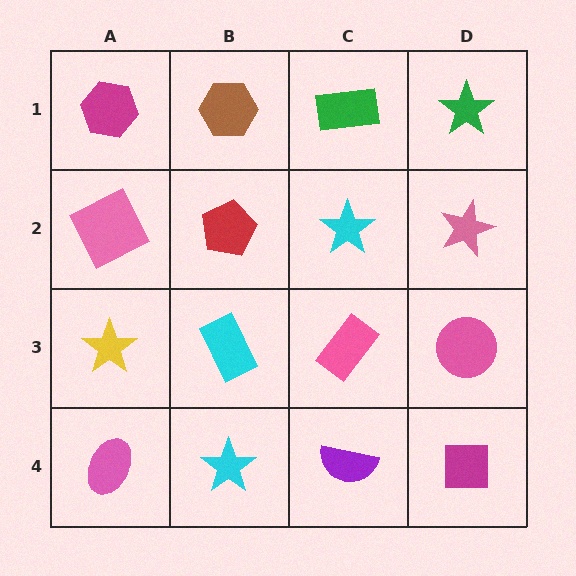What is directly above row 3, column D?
A pink star.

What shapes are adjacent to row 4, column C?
A pink rectangle (row 3, column C), a cyan star (row 4, column B), a magenta square (row 4, column D).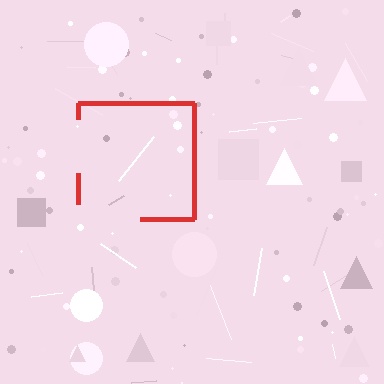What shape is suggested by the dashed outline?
The dashed outline suggests a square.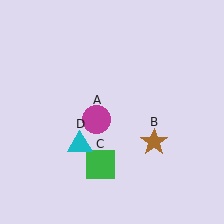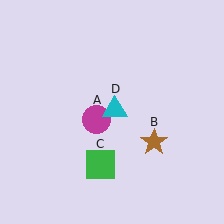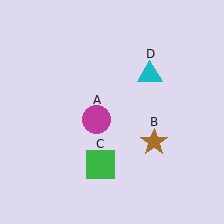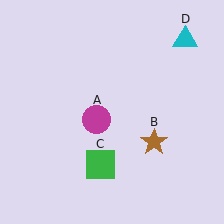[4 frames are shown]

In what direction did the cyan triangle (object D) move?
The cyan triangle (object D) moved up and to the right.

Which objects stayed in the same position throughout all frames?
Magenta circle (object A) and brown star (object B) and green square (object C) remained stationary.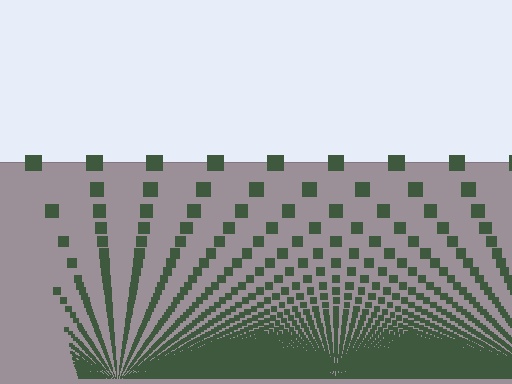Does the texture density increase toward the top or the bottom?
Density increases toward the bottom.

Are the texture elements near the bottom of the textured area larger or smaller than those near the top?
Smaller. The gradient is inverted — elements near the bottom are smaller and denser.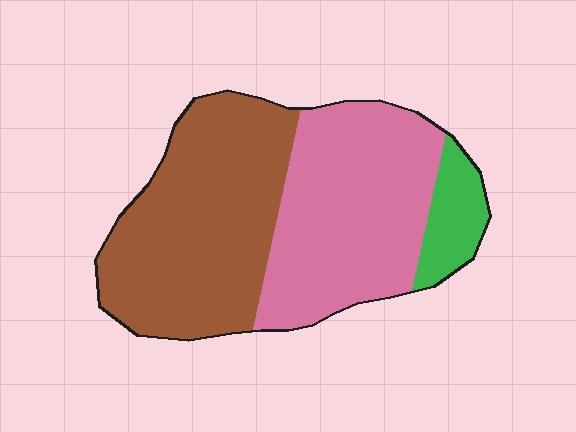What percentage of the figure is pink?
Pink takes up about two fifths (2/5) of the figure.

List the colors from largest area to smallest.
From largest to smallest: brown, pink, green.